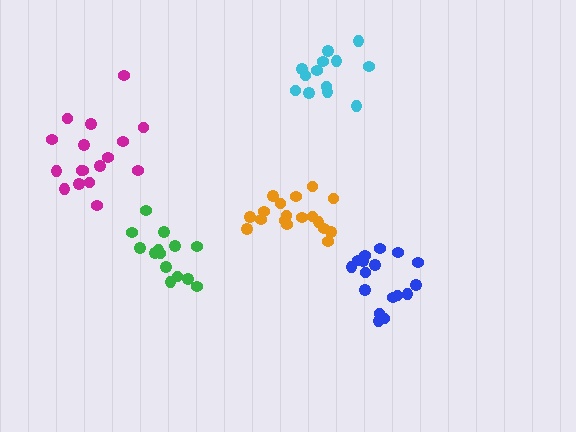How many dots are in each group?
Group 1: 18 dots, Group 2: 17 dots, Group 3: 17 dots, Group 4: 13 dots, Group 5: 14 dots (79 total).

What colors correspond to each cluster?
The clusters are colored: orange, blue, magenta, cyan, green.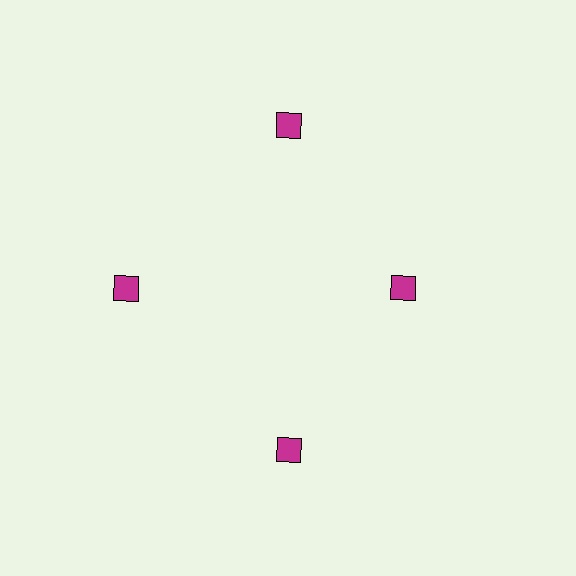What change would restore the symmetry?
The symmetry would be restored by moving it outward, back onto the ring so that all 4 diamonds sit at equal angles and equal distance from the center.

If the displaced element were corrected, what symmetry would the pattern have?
It would have 4-fold rotational symmetry — the pattern would map onto itself every 90 degrees.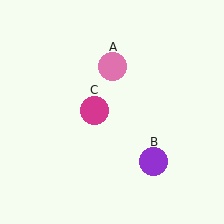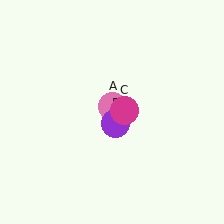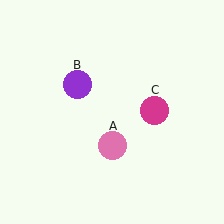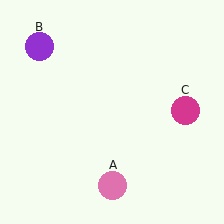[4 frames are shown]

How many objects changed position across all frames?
3 objects changed position: pink circle (object A), purple circle (object B), magenta circle (object C).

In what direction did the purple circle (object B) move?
The purple circle (object B) moved up and to the left.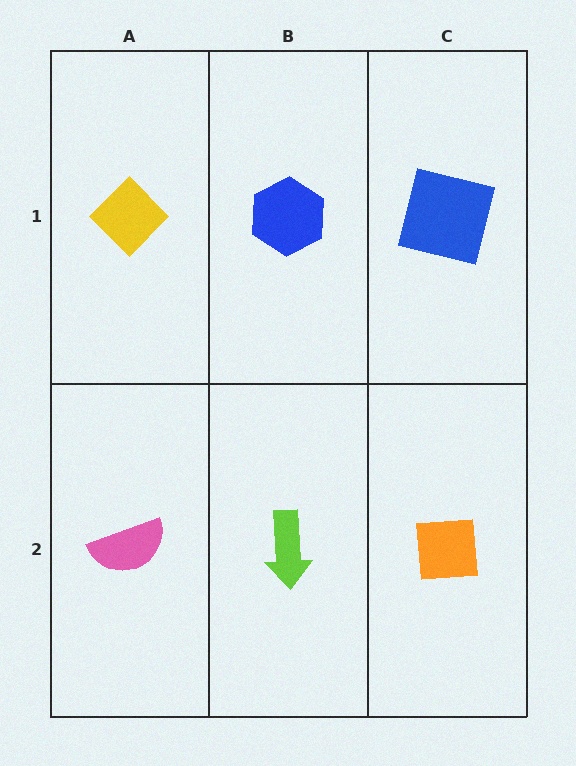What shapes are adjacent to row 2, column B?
A blue hexagon (row 1, column B), a pink semicircle (row 2, column A), an orange square (row 2, column C).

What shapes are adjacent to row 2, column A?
A yellow diamond (row 1, column A), a lime arrow (row 2, column B).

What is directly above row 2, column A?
A yellow diamond.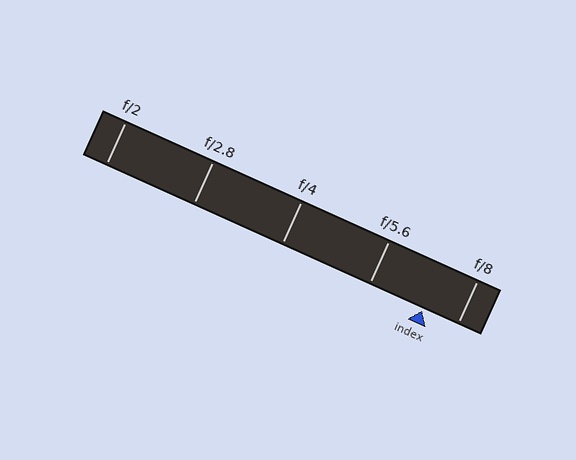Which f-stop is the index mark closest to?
The index mark is closest to f/8.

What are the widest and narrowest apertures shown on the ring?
The widest aperture shown is f/2 and the narrowest is f/8.